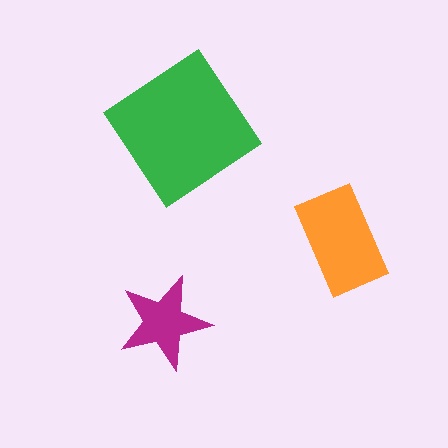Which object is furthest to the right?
The orange rectangle is rightmost.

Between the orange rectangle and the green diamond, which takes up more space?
The green diamond.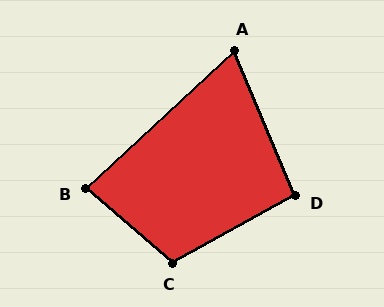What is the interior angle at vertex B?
Approximately 84 degrees (acute).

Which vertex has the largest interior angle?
C, at approximately 110 degrees.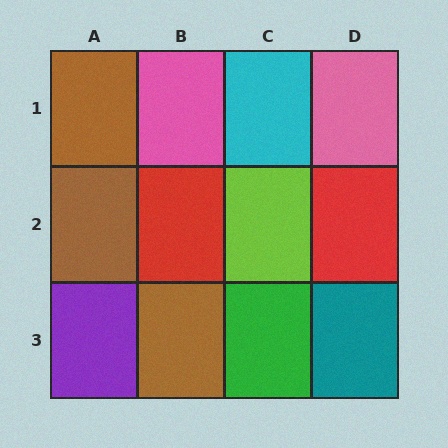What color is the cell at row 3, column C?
Green.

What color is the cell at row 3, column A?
Purple.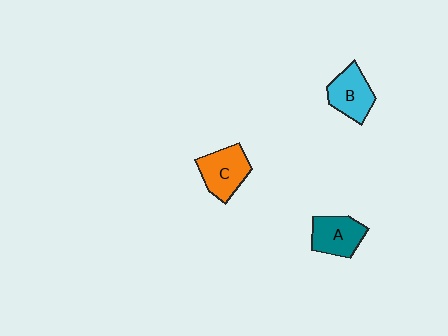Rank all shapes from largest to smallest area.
From largest to smallest: C (orange), B (cyan), A (teal).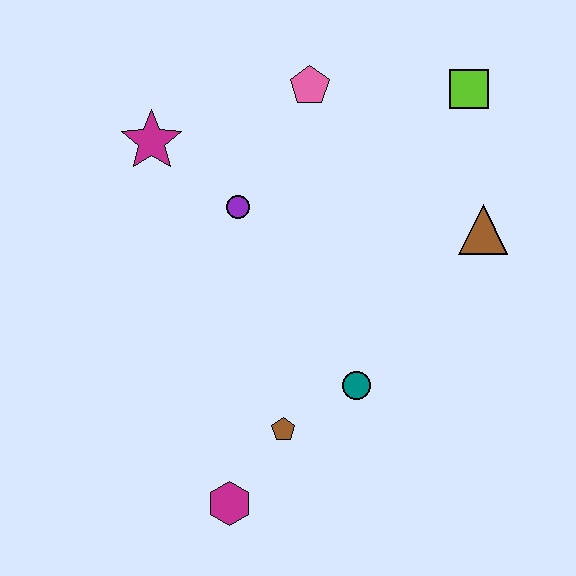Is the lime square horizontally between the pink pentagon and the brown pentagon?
No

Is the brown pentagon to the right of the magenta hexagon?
Yes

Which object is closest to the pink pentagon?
The purple circle is closest to the pink pentagon.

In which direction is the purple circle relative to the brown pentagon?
The purple circle is above the brown pentagon.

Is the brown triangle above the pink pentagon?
No